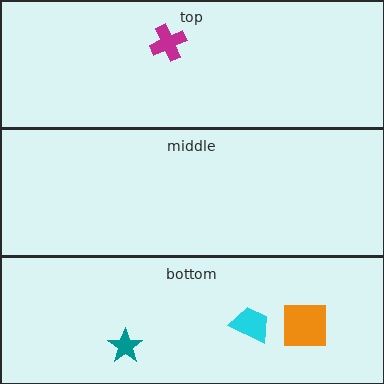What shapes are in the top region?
The magenta cross.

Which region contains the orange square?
The bottom region.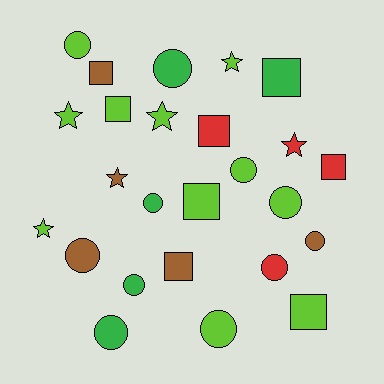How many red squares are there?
There are 2 red squares.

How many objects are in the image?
There are 25 objects.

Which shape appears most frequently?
Circle, with 11 objects.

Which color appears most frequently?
Lime, with 11 objects.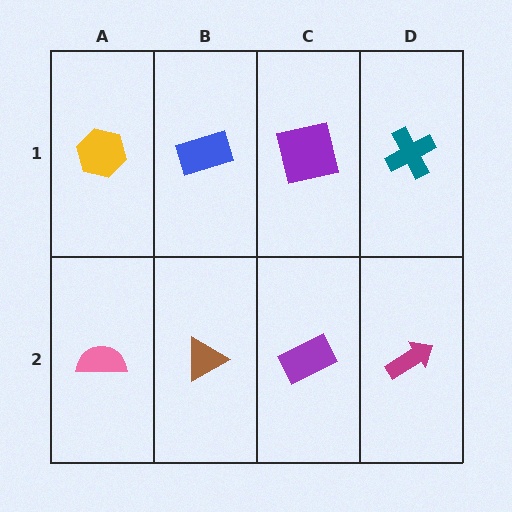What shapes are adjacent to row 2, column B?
A blue rectangle (row 1, column B), a pink semicircle (row 2, column A), a purple rectangle (row 2, column C).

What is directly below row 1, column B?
A brown triangle.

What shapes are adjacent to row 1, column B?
A brown triangle (row 2, column B), a yellow hexagon (row 1, column A), a purple square (row 1, column C).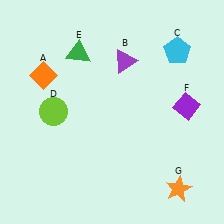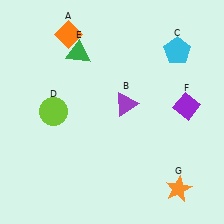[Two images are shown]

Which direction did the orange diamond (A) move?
The orange diamond (A) moved up.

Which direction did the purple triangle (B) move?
The purple triangle (B) moved down.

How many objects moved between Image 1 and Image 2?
2 objects moved between the two images.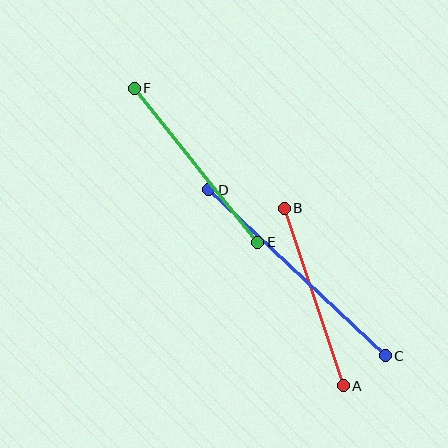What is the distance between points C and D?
The distance is approximately 242 pixels.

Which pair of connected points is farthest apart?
Points C and D are farthest apart.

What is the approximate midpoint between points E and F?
The midpoint is at approximately (196, 165) pixels.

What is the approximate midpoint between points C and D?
The midpoint is at approximately (297, 273) pixels.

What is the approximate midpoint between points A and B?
The midpoint is at approximately (314, 297) pixels.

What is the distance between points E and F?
The distance is approximately 198 pixels.